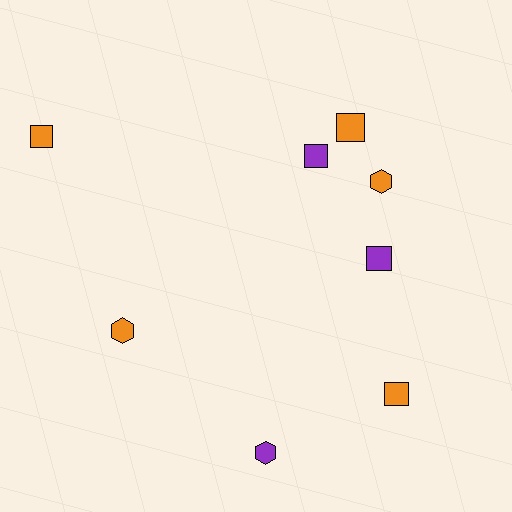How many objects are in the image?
There are 8 objects.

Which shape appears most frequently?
Square, with 5 objects.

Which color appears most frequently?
Orange, with 5 objects.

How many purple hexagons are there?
There is 1 purple hexagon.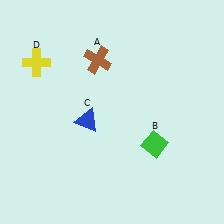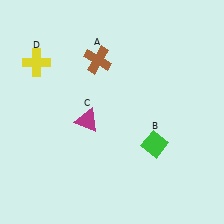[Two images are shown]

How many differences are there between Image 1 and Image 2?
There is 1 difference between the two images.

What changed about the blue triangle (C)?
In Image 1, C is blue. In Image 2, it changed to magenta.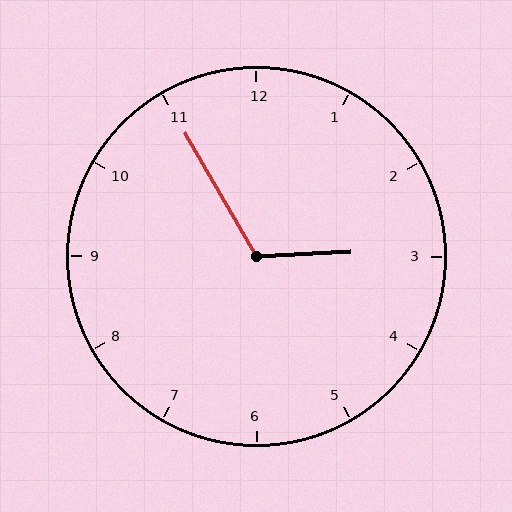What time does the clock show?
2:55.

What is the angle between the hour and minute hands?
Approximately 118 degrees.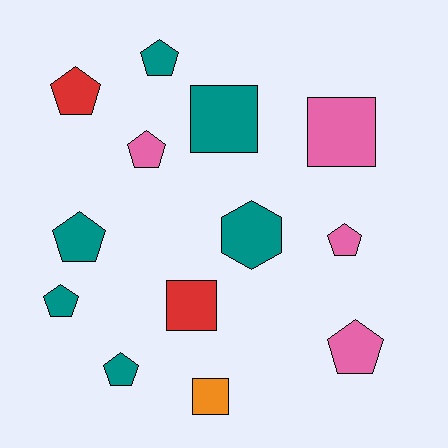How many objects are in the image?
There are 13 objects.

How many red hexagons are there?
There are no red hexagons.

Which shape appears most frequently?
Pentagon, with 8 objects.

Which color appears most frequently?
Teal, with 6 objects.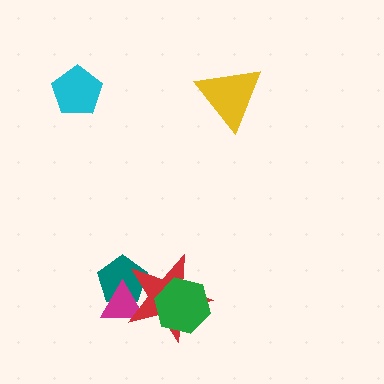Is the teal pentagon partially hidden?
Yes, it is partially covered by another shape.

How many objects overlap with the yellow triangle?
0 objects overlap with the yellow triangle.